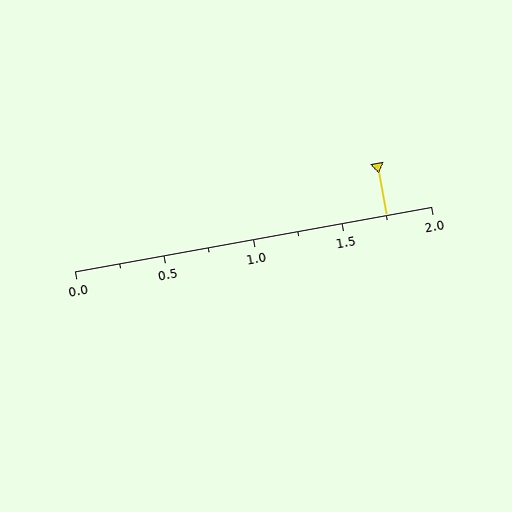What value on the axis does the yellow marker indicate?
The marker indicates approximately 1.75.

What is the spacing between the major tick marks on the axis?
The major ticks are spaced 0.5 apart.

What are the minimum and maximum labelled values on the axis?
The axis runs from 0.0 to 2.0.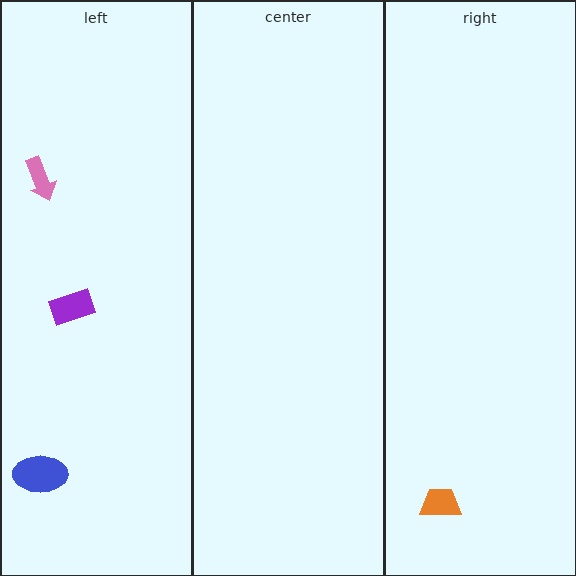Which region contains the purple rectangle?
The left region.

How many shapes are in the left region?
3.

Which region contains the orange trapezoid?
The right region.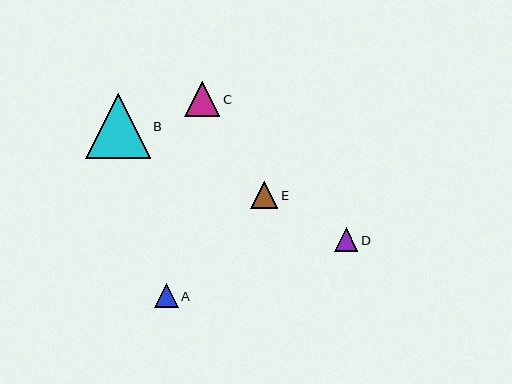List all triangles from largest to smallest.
From largest to smallest: B, C, E, A, D.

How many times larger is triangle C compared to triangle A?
Triangle C is approximately 1.5 times the size of triangle A.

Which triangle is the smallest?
Triangle D is the smallest with a size of approximately 24 pixels.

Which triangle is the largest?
Triangle B is the largest with a size of approximately 65 pixels.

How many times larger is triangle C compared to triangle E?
Triangle C is approximately 1.3 times the size of triangle E.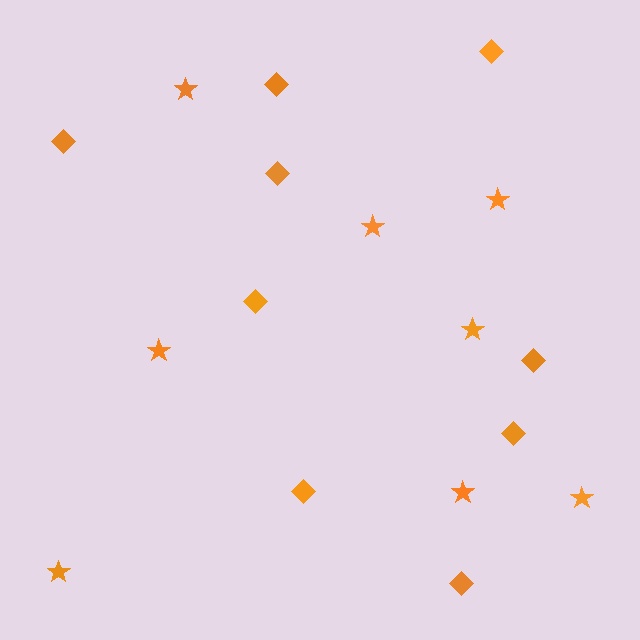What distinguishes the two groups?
There are 2 groups: one group of diamonds (9) and one group of stars (8).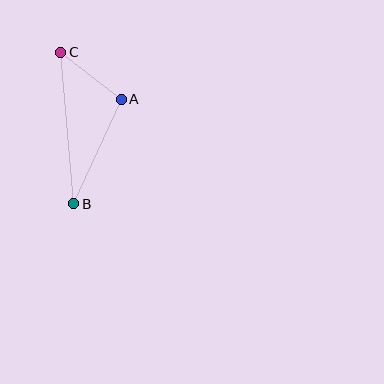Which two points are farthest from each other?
Points B and C are farthest from each other.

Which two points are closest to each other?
Points A and C are closest to each other.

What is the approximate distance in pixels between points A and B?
The distance between A and B is approximately 115 pixels.